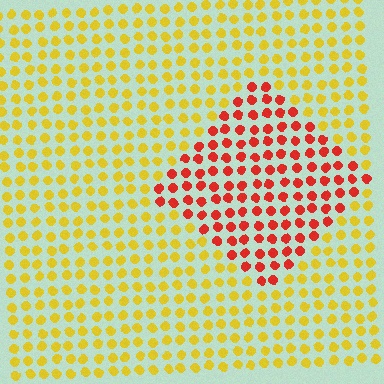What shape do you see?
I see a diamond.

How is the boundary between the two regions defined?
The boundary is defined purely by a slight shift in hue (about 51 degrees). Spacing, size, and orientation are identical on both sides.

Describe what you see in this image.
The image is filled with small yellow elements in a uniform arrangement. A diamond-shaped region is visible where the elements are tinted to a slightly different hue, forming a subtle color boundary.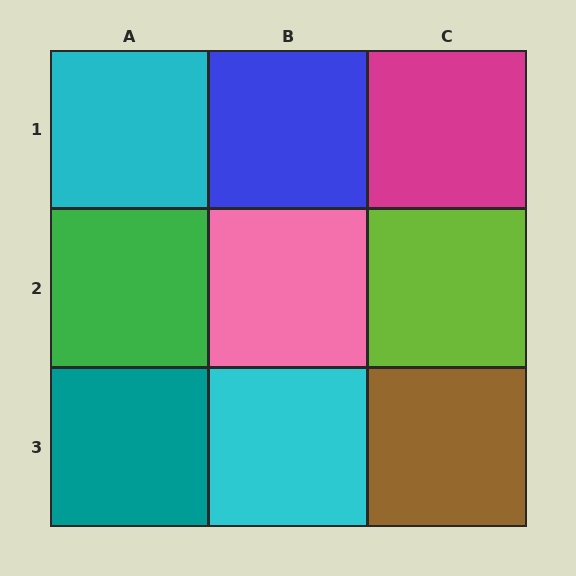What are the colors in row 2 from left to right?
Green, pink, lime.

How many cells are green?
1 cell is green.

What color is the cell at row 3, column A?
Teal.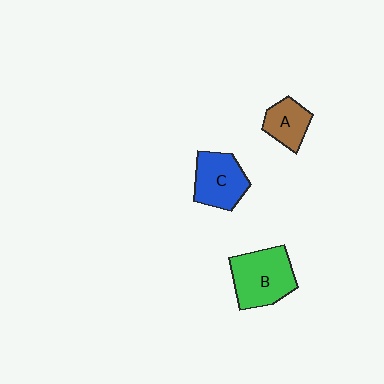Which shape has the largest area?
Shape B (green).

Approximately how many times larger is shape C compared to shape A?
Approximately 1.5 times.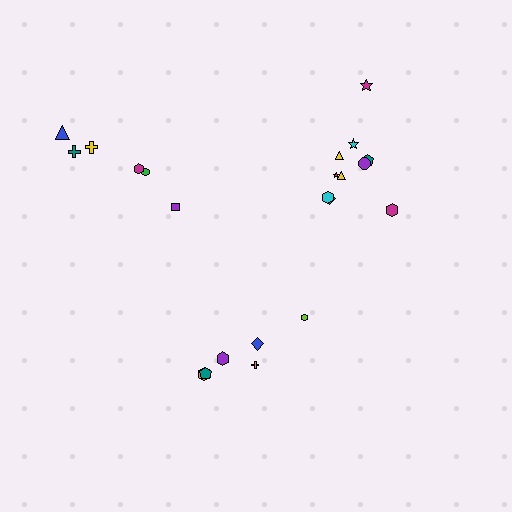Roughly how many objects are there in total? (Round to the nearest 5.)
Roughly 20 objects in total.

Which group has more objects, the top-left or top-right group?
The top-right group.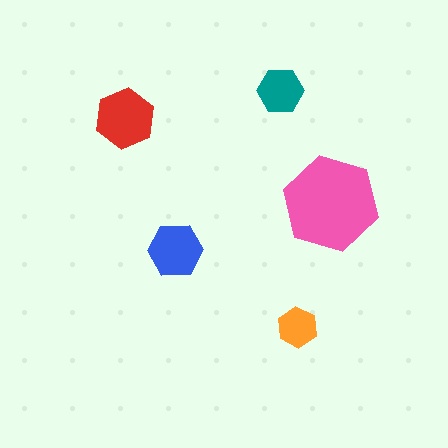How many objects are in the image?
There are 5 objects in the image.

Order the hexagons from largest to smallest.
the pink one, the red one, the blue one, the teal one, the orange one.